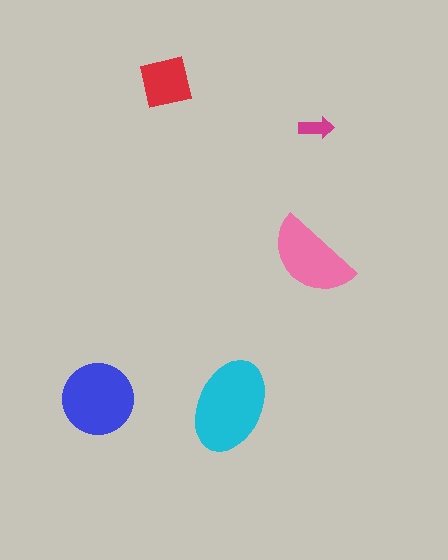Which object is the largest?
The cyan ellipse.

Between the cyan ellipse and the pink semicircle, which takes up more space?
The cyan ellipse.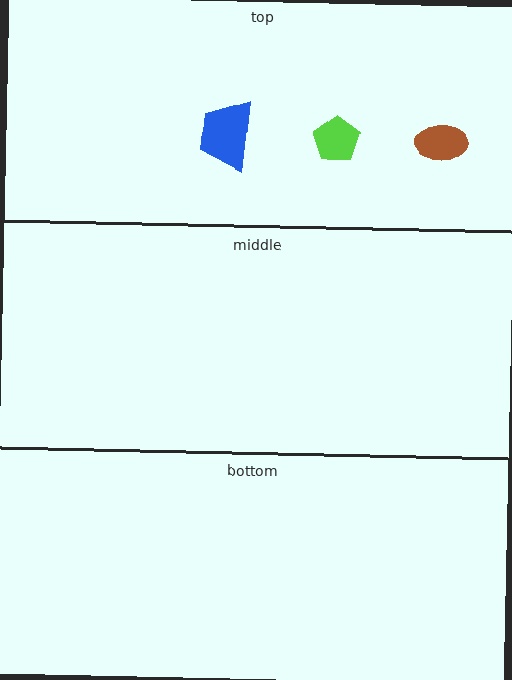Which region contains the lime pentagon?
The top region.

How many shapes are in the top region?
3.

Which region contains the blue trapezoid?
The top region.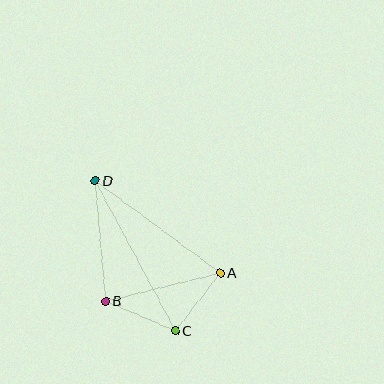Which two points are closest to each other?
Points A and C are closest to each other.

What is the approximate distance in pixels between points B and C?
The distance between B and C is approximately 76 pixels.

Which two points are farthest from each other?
Points C and D are farthest from each other.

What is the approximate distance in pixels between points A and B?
The distance between A and B is approximately 118 pixels.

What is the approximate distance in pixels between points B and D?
The distance between B and D is approximately 121 pixels.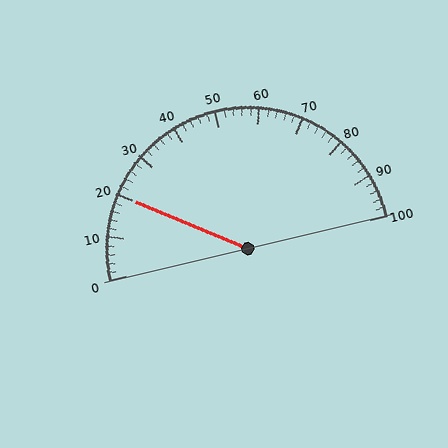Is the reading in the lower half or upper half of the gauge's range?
The reading is in the lower half of the range (0 to 100).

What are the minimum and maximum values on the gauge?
The gauge ranges from 0 to 100.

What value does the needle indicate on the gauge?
The needle indicates approximately 20.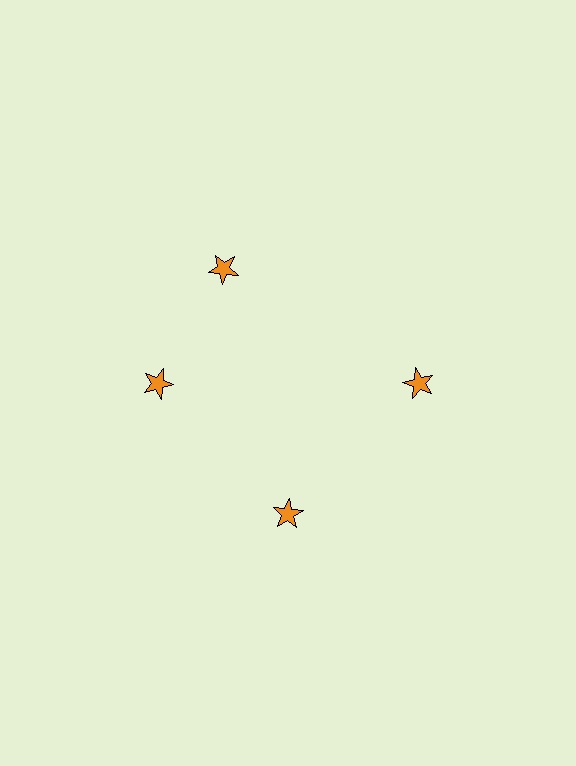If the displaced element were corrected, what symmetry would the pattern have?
It would have 4-fold rotational symmetry — the pattern would map onto itself every 90 degrees.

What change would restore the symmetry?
The symmetry would be restored by rotating it back into even spacing with its neighbors so that all 4 stars sit at equal angles and equal distance from the center.